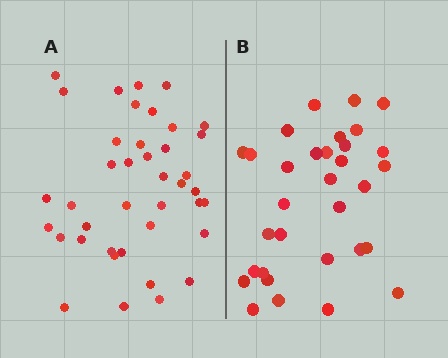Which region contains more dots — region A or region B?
Region A (the left region) has more dots.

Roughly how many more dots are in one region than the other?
Region A has roughly 8 or so more dots than region B.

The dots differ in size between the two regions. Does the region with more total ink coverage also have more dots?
No. Region B has more total ink coverage because its dots are larger, but region A actually contains more individual dots. Total area can be misleading — the number of items is what matters here.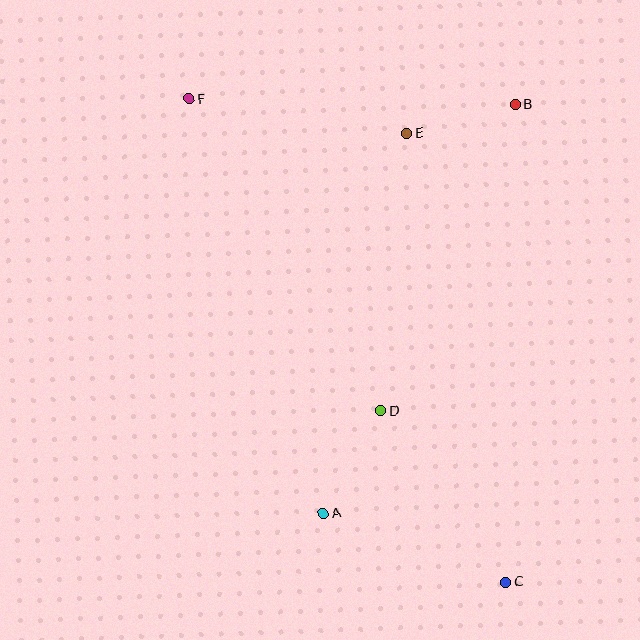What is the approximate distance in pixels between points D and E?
The distance between D and E is approximately 279 pixels.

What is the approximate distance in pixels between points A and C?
The distance between A and C is approximately 195 pixels.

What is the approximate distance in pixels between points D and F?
The distance between D and F is approximately 366 pixels.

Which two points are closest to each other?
Points B and E are closest to each other.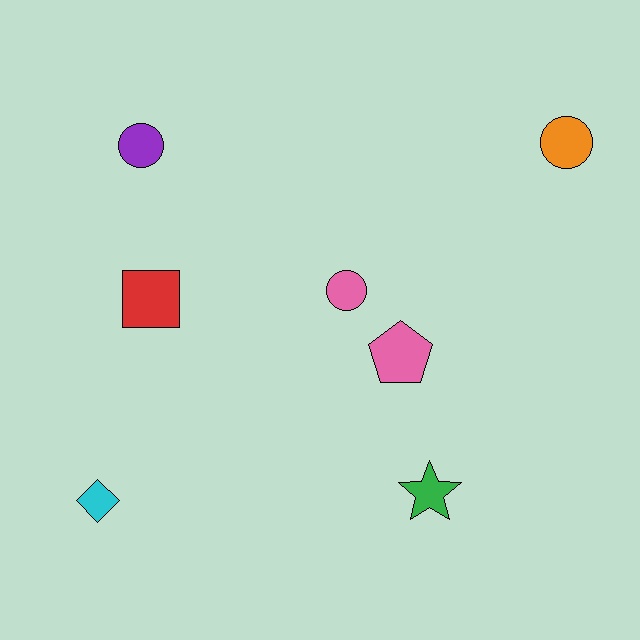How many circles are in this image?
There are 3 circles.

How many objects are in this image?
There are 7 objects.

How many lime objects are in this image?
There are no lime objects.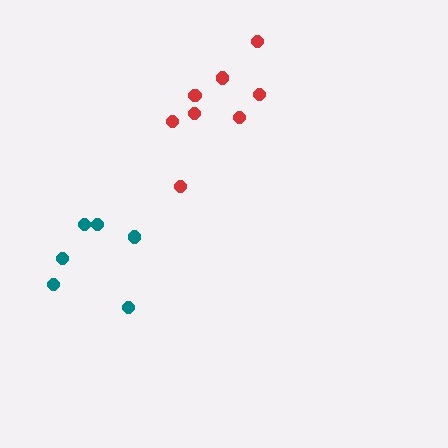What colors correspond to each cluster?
The clusters are colored: red, teal.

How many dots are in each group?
Group 1: 8 dots, Group 2: 6 dots (14 total).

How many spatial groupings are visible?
There are 2 spatial groupings.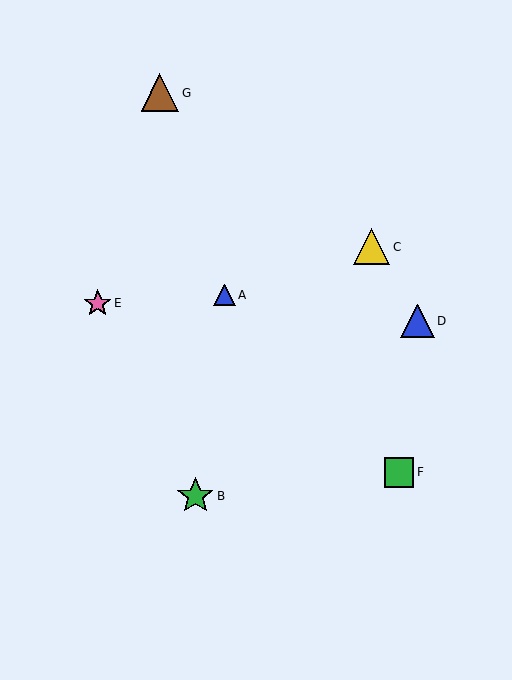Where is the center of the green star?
The center of the green star is at (195, 496).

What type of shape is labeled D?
Shape D is a blue triangle.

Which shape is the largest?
The brown triangle (labeled G) is the largest.